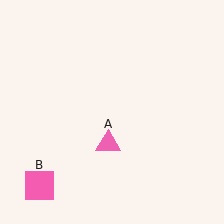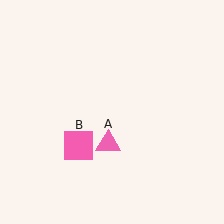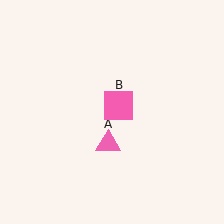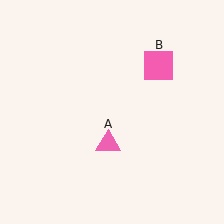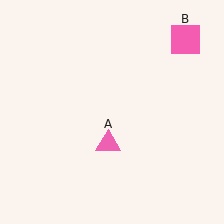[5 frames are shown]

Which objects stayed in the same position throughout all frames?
Pink triangle (object A) remained stationary.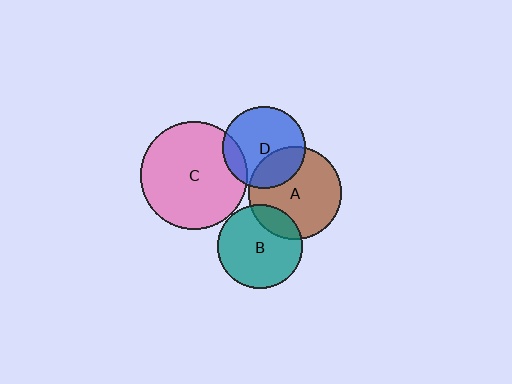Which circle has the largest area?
Circle C (pink).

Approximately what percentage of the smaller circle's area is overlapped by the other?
Approximately 15%.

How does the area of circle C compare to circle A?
Approximately 1.4 times.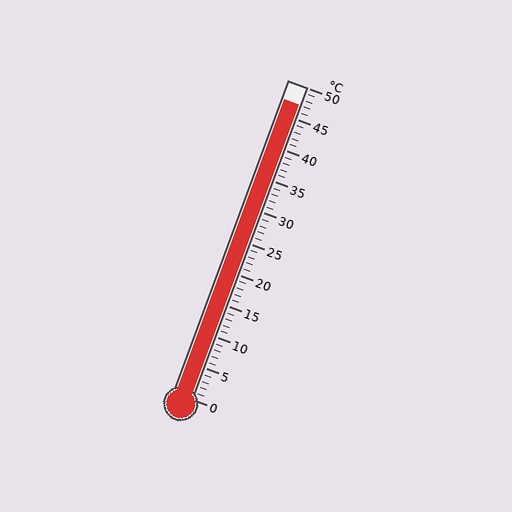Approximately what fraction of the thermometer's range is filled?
The thermometer is filled to approximately 95% of its range.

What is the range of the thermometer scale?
The thermometer scale ranges from 0°C to 50°C.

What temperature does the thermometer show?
The thermometer shows approximately 47°C.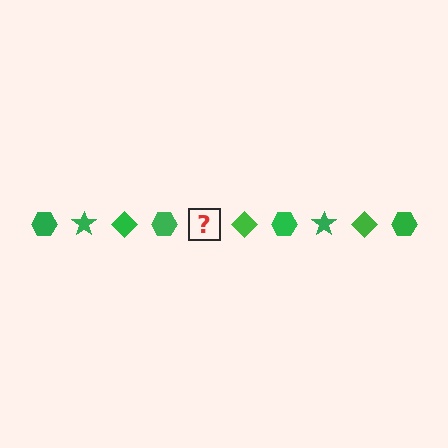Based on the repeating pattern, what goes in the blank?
The blank should be a green star.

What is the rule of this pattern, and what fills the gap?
The rule is that the pattern cycles through hexagon, star, diamond shapes in green. The gap should be filled with a green star.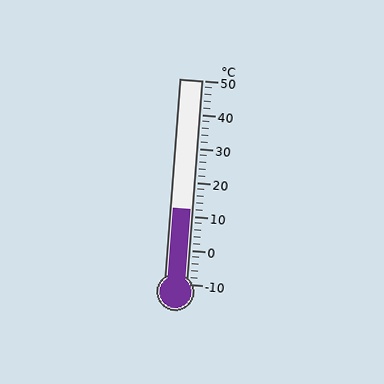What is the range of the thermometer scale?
The thermometer scale ranges from -10°C to 50°C.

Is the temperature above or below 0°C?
The temperature is above 0°C.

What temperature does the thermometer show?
The thermometer shows approximately 12°C.